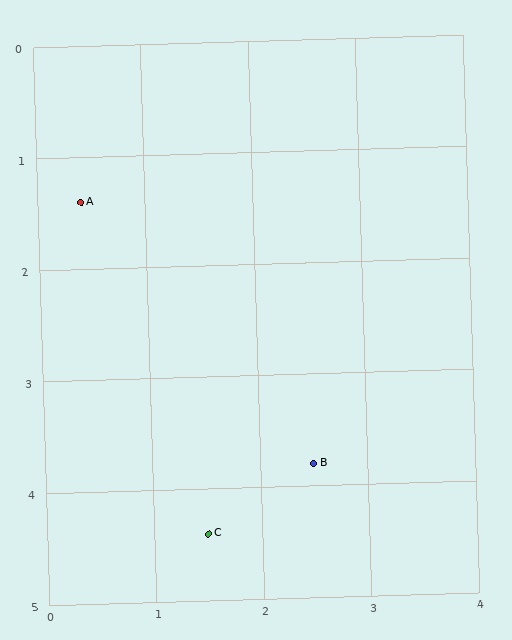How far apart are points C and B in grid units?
Points C and B are about 1.2 grid units apart.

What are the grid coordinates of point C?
Point C is at approximately (1.5, 4.4).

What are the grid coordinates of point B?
Point B is at approximately (2.5, 3.8).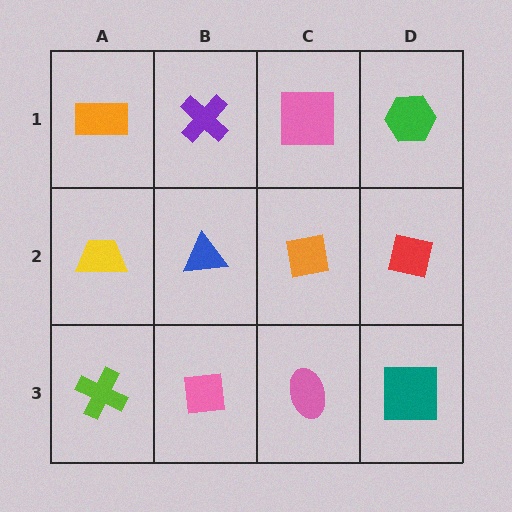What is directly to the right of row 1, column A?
A purple cross.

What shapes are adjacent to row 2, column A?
An orange rectangle (row 1, column A), a lime cross (row 3, column A), a blue triangle (row 2, column B).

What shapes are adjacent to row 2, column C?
A pink square (row 1, column C), a pink ellipse (row 3, column C), a blue triangle (row 2, column B), a red square (row 2, column D).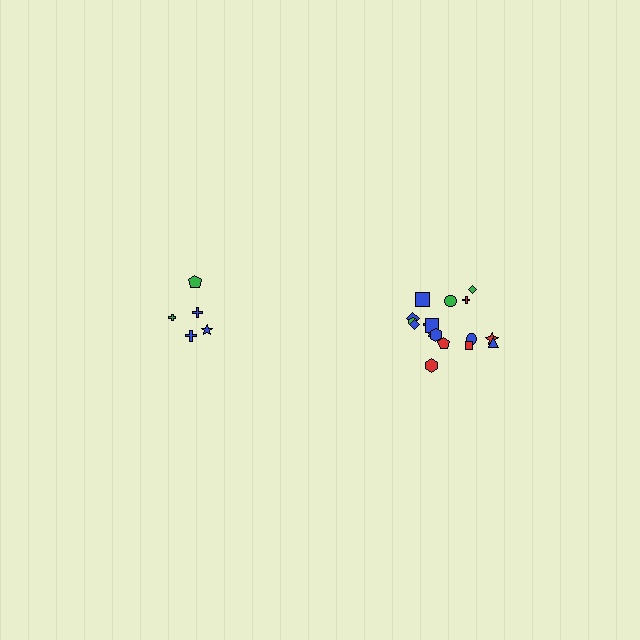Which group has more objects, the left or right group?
The right group.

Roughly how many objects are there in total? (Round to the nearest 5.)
Roughly 25 objects in total.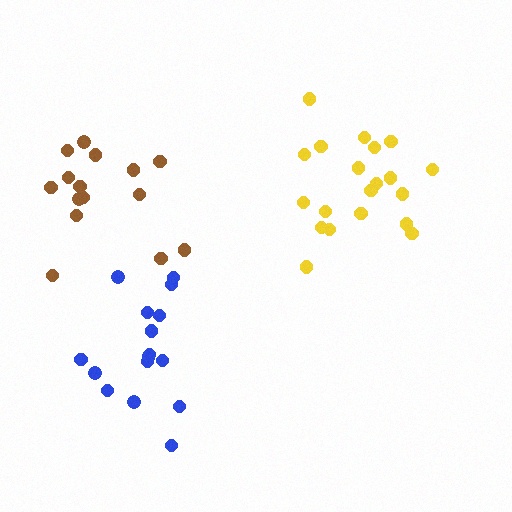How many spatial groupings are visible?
There are 3 spatial groupings.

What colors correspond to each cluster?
The clusters are colored: blue, yellow, brown.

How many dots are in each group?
Group 1: 16 dots, Group 2: 20 dots, Group 3: 15 dots (51 total).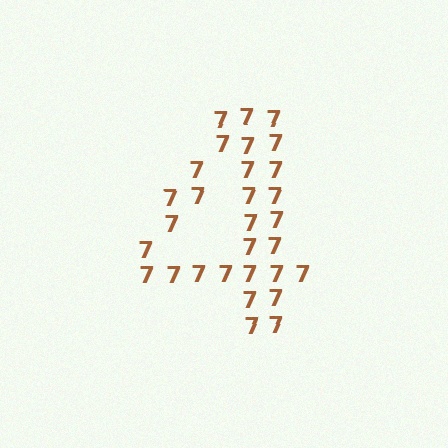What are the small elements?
The small elements are digit 7's.